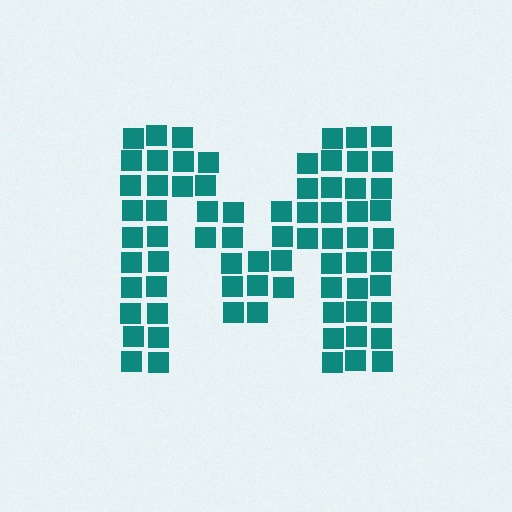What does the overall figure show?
The overall figure shows the letter M.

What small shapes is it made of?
It is made of small squares.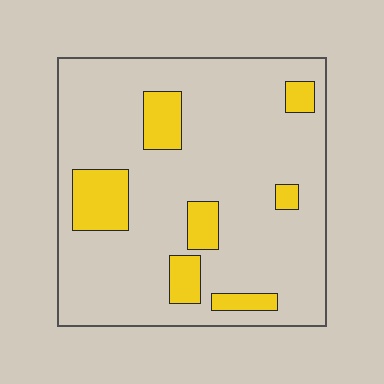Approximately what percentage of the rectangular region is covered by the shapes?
Approximately 15%.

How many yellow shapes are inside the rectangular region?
7.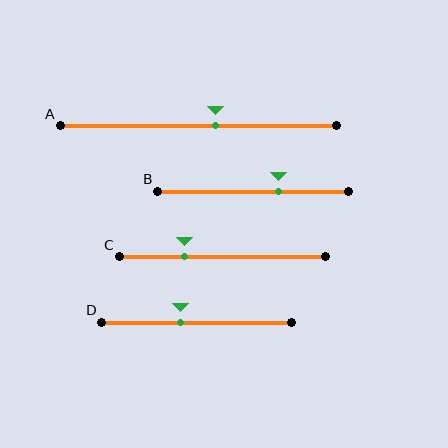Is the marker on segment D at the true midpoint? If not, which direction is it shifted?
No, the marker on segment D is shifted to the left by about 9% of the segment length.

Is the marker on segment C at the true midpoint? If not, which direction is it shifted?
No, the marker on segment C is shifted to the left by about 18% of the segment length.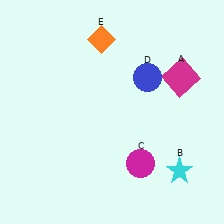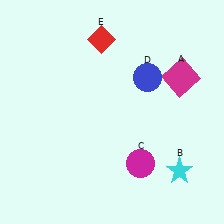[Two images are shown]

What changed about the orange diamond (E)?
In Image 1, E is orange. In Image 2, it changed to red.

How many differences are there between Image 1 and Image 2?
There is 1 difference between the two images.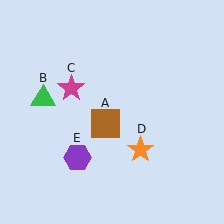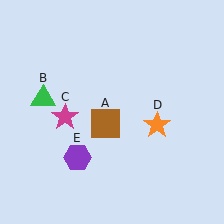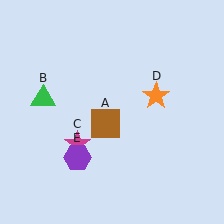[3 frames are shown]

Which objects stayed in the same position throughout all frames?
Brown square (object A) and green triangle (object B) and purple hexagon (object E) remained stationary.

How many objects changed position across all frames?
2 objects changed position: magenta star (object C), orange star (object D).